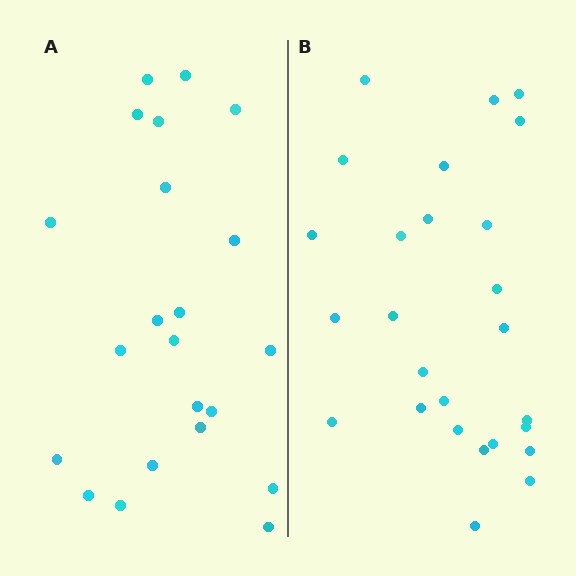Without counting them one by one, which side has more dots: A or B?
Region B (the right region) has more dots.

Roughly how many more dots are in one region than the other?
Region B has about 4 more dots than region A.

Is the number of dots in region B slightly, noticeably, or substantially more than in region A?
Region B has only slightly more — the two regions are fairly close. The ratio is roughly 1.2 to 1.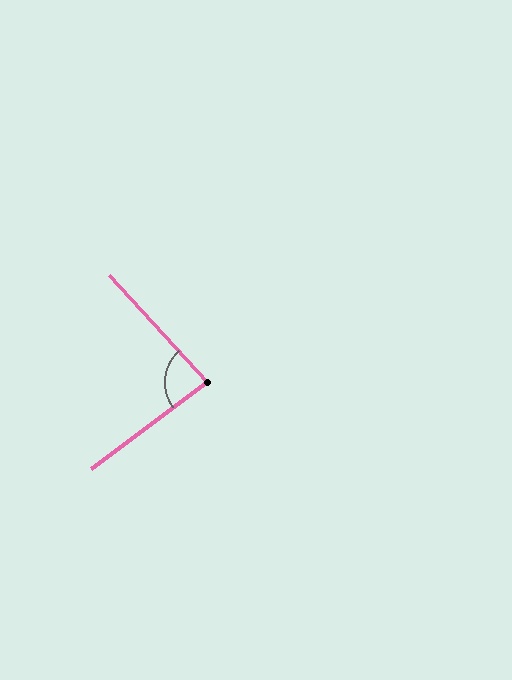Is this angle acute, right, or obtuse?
It is acute.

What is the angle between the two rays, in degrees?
Approximately 85 degrees.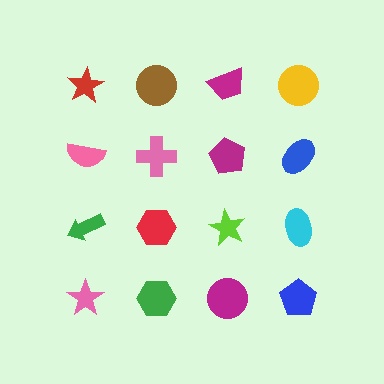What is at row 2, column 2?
A pink cross.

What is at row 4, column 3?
A magenta circle.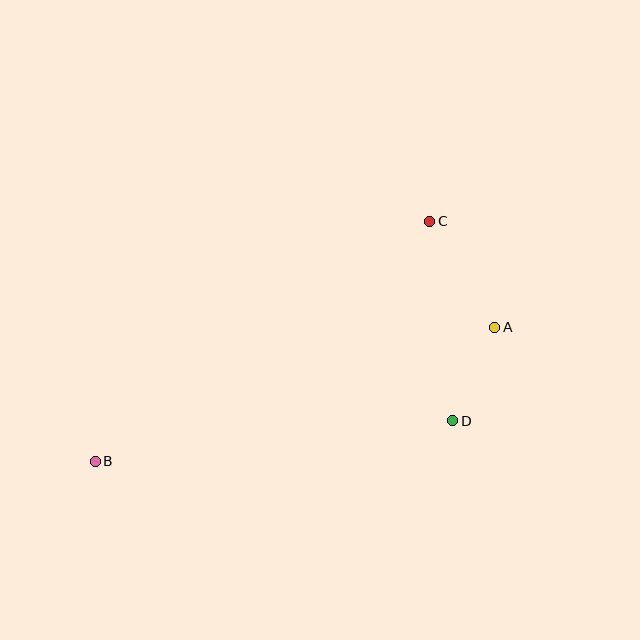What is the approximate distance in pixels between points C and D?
The distance between C and D is approximately 201 pixels.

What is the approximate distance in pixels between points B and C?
The distance between B and C is approximately 412 pixels.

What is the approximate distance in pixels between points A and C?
The distance between A and C is approximately 125 pixels.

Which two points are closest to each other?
Points A and D are closest to each other.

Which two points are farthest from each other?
Points A and B are farthest from each other.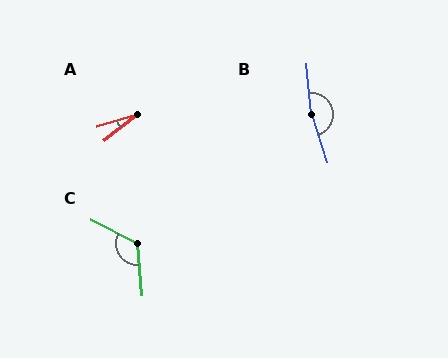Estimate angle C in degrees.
Approximately 122 degrees.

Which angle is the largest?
B, at approximately 167 degrees.